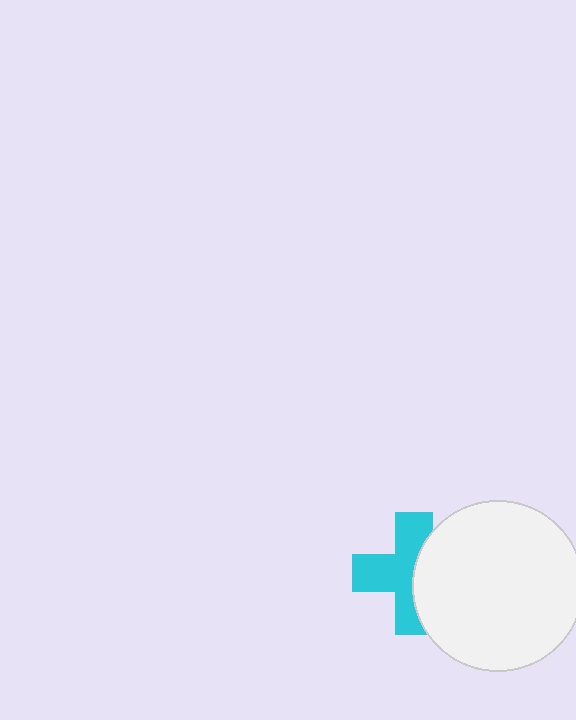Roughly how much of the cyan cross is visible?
About half of it is visible (roughly 59%).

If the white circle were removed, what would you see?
You would see the complete cyan cross.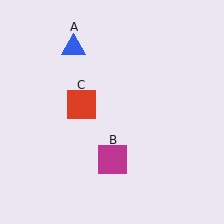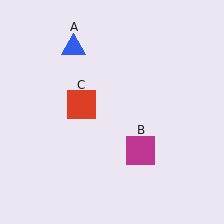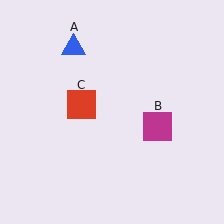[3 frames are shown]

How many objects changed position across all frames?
1 object changed position: magenta square (object B).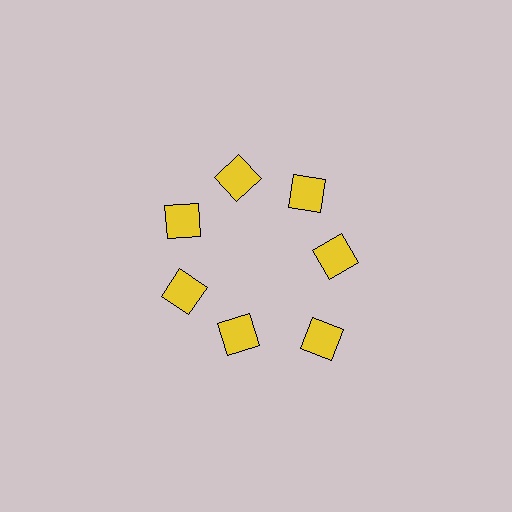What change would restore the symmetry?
The symmetry would be restored by moving it inward, back onto the ring so that all 7 squares sit at equal angles and equal distance from the center.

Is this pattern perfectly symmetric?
No. The 7 yellow squares are arranged in a ring, but one element near the 5 o'clock position is pushed outward from the center, breaking the 7-fold rotational symmetry.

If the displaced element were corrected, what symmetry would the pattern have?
It would have 7-fold rotational symmetry — the pattern would map onto itself every 51 degrees.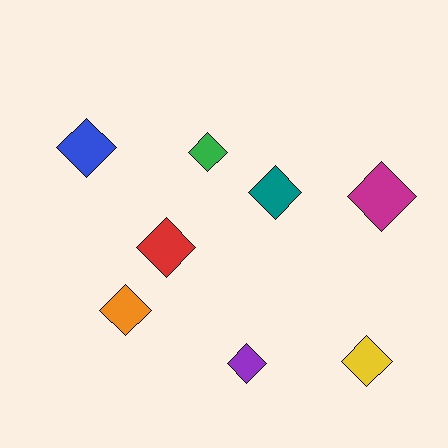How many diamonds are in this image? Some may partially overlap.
There are 8 diamonds.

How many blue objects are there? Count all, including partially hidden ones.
There is 1 blue object.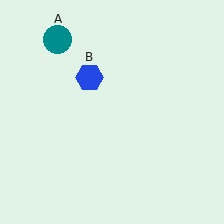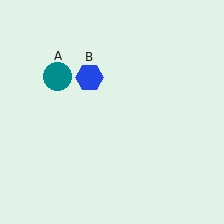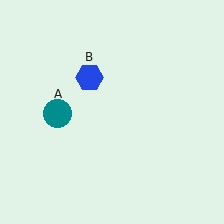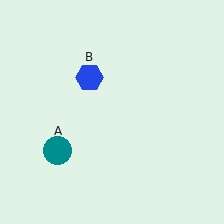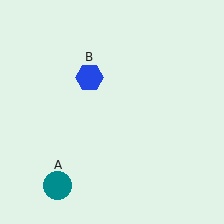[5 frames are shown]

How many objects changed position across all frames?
1 object changed position: teal circle (object A).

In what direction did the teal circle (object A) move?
The teal circle (object A) moved down.